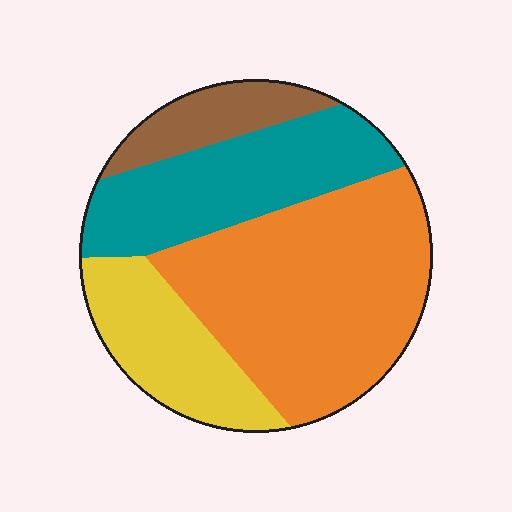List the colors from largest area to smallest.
From largest to smallest: orange, teal, yellow, brown.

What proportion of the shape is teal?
Teal takes up between a quarter and a half of the shape.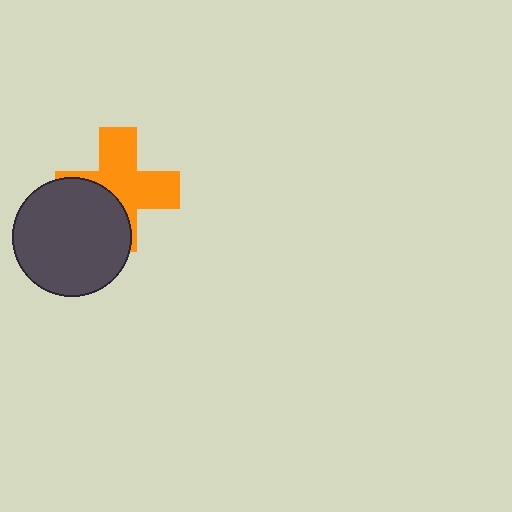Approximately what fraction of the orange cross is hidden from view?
Roughly 38% of the orange cross is hidden behind the dark gray circle.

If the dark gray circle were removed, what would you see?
You would see the complete orange cross.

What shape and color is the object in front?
The object in front is a dark gray circle.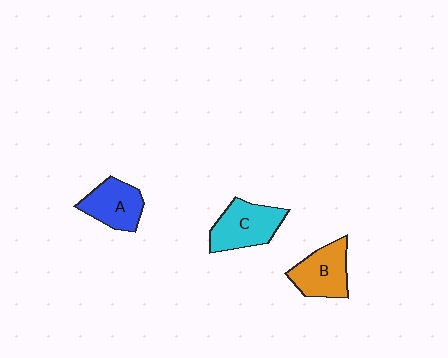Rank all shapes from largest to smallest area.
From largest to smallest: C (cyan), B (orange), A (blue).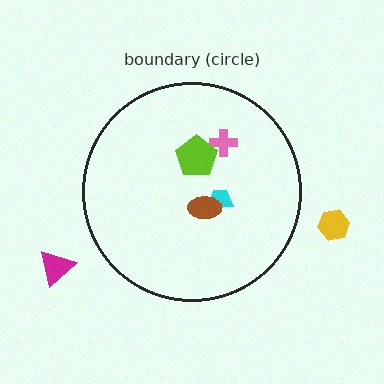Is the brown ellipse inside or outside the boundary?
Inside.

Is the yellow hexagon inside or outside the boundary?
Outside.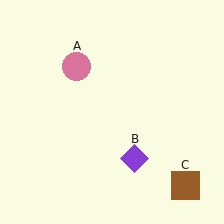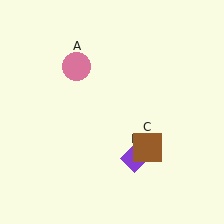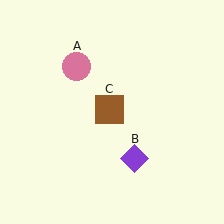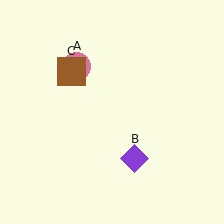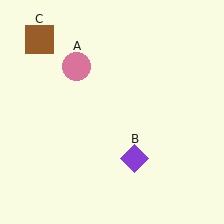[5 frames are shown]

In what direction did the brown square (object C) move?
The brown square (object C) moved up and to the left.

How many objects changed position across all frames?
1 object changed position: brown square (object C).